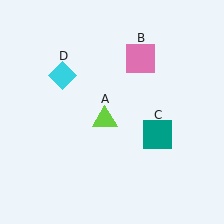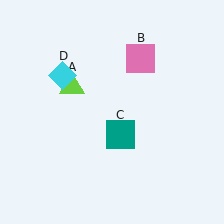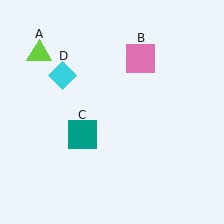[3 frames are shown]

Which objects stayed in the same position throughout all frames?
Pink square (object B) and cyan diamond (object D) remained stationary.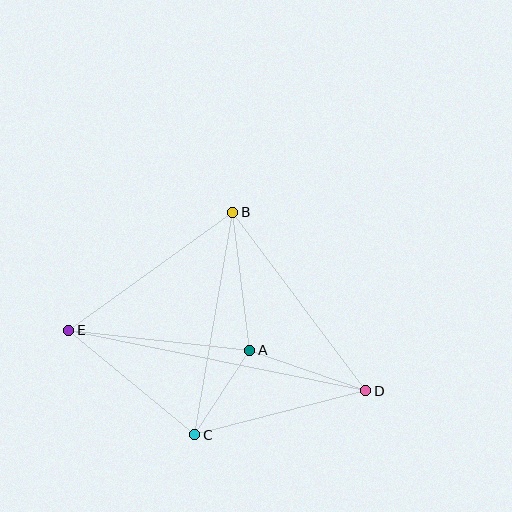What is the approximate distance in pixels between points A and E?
The distance between A and E is approximately 182 pixels.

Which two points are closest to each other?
Points A and C are closest to each other.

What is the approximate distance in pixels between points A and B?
The distance between A and B is approximately 139 pixels.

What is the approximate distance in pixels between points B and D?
The distance between B and D is approximately 223 pixels.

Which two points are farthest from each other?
Points D and E are farthest from each other.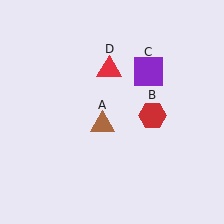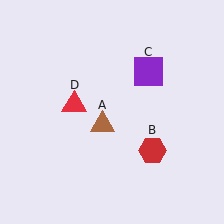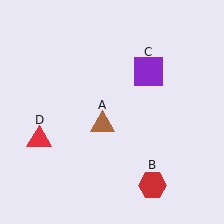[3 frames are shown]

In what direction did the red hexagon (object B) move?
The red hexagon (object B) moved down.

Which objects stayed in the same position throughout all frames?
Brown triangle (object A) and purple square (object C) remained stationary.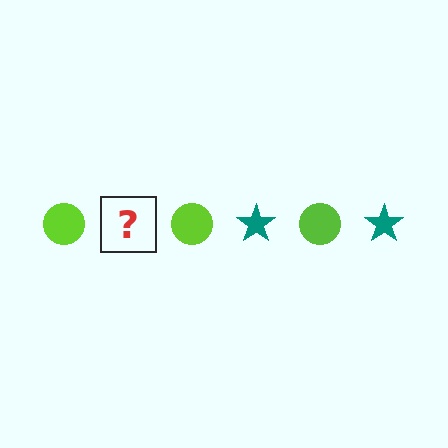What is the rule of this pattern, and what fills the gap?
The rule is that the pattern alternates between lime circle and teal star. The gap should be filled with a teal star.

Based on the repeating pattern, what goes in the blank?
The blank should be a teal star.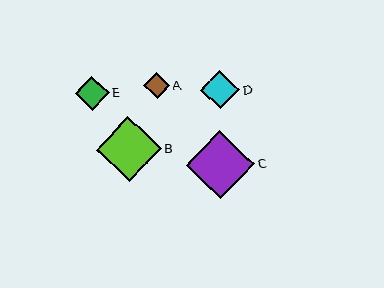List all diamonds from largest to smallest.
From largest to smallest: C, B, D, E, A.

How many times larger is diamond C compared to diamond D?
Diamond C is approximately 1.7 times the size of diamond D.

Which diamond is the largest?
Diamond C is the largest with a size of approximately 68 pixels.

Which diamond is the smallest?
Diamond A is the smallest with a size of approximately 26 pixels.